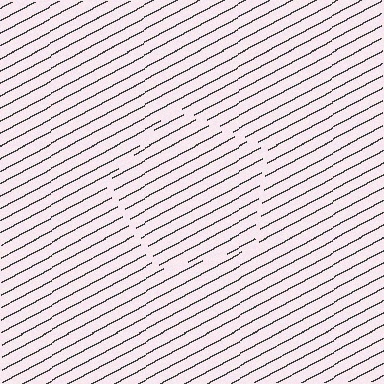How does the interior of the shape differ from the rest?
The interior of the shape contains the same grating, shifted by half a period — the contour is defined by the phase discontinuity where line-ends from the inner and outer gratings abut.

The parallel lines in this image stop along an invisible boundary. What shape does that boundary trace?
An illusory pentagon. The interior of the shape contains the same grating, shifted by half a period — the contour is defined by the phase discontinuity where line-ends from the inner and outer gratings abut.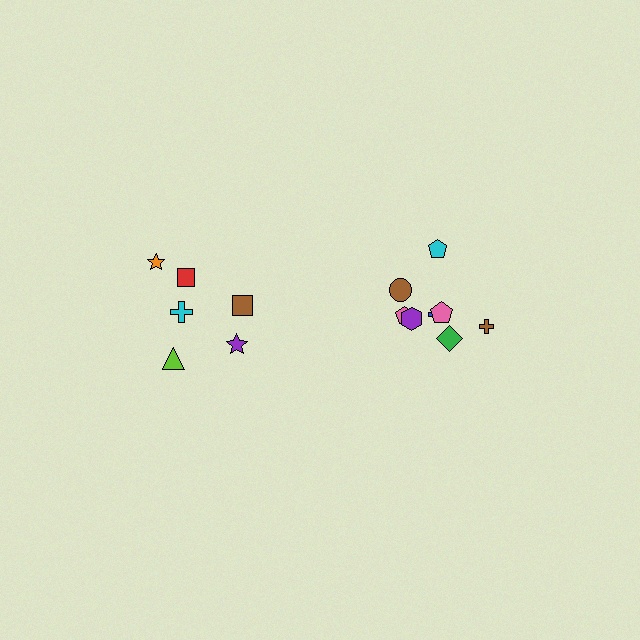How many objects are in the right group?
There are 8 objects.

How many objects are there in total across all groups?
There are 14 objects.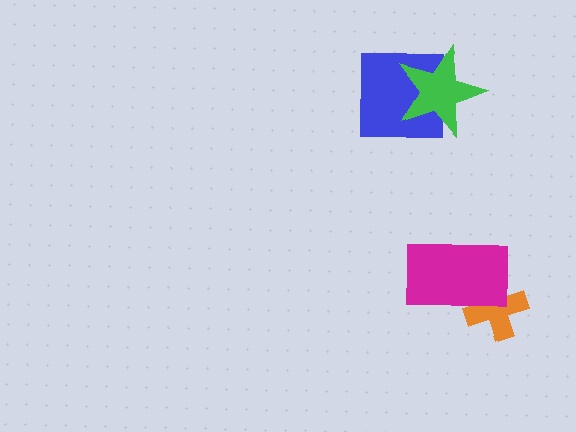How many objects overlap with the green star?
1 object overlaps with the green star.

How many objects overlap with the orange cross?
1 object overlaps with the orange cross.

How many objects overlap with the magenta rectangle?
1 object overlaps with the magenta rectangle.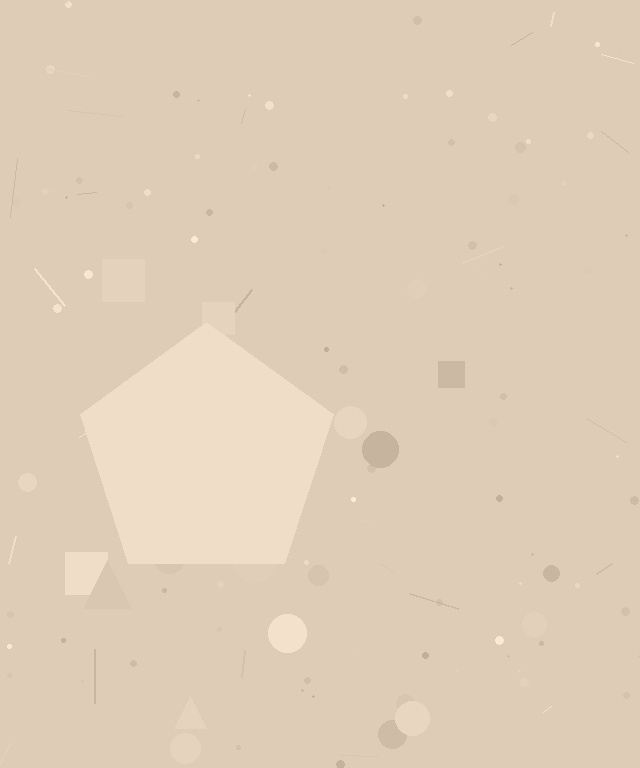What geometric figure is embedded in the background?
A pentagon is embedded in the background.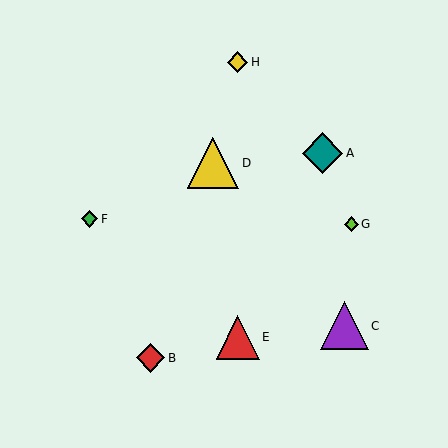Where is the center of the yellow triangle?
The center of the yellow triangle is at (213, 163).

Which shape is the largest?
The yellow triangle (labeled D) is the largest.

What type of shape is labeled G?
Shape G is a lime diamond.